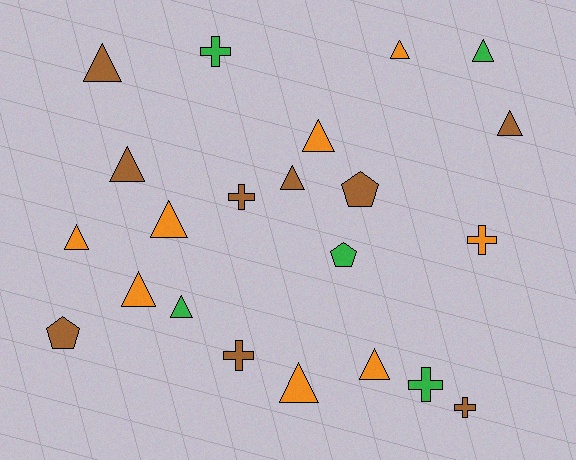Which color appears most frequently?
Brown, with 9 objects.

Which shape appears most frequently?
Triangle, with 13 objects.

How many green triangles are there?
There are 2 green triangles.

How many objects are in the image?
There are 22 objects.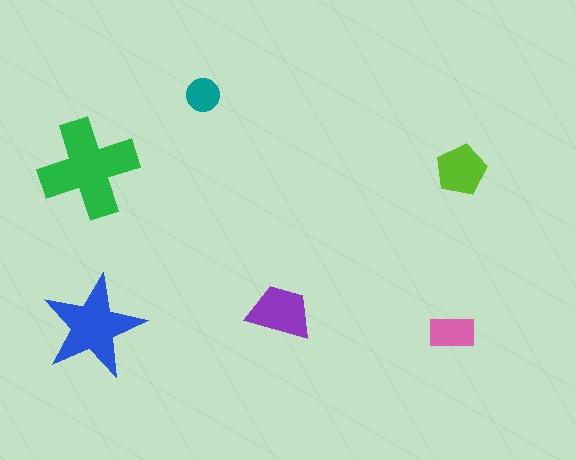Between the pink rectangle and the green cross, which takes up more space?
The green cross.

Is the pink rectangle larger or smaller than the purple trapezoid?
Smaller.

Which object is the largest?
The green cross.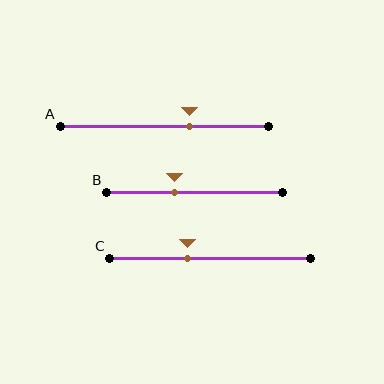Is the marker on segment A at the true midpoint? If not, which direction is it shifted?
No, the marker on segment A is shifted to the right by about 12% of the segment length.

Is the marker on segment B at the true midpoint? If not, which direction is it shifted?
No, the marker on segment B is shifted to the left by about 11% of the segment length.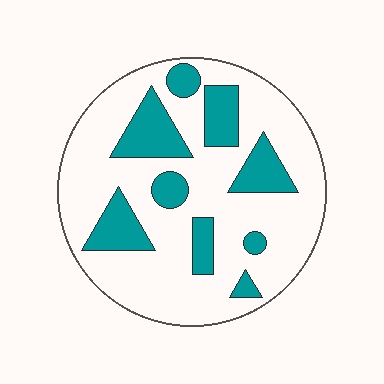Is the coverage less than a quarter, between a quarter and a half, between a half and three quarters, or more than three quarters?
Between a quarter and a half.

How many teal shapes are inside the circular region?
9.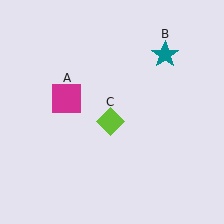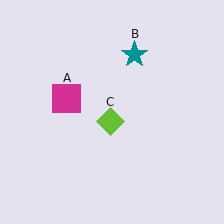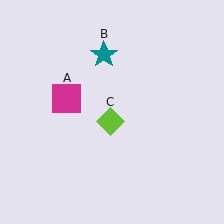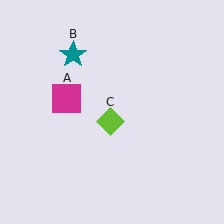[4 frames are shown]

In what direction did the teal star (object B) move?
The teal star (object B) moved left.